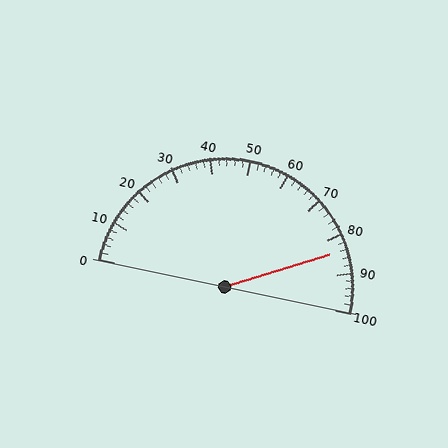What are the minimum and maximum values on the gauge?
The gauge ranges from 0 to 100.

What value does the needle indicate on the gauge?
The needle indicates approximately 84.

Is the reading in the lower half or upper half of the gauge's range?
The reading is in the upper half of the range (0 to 100).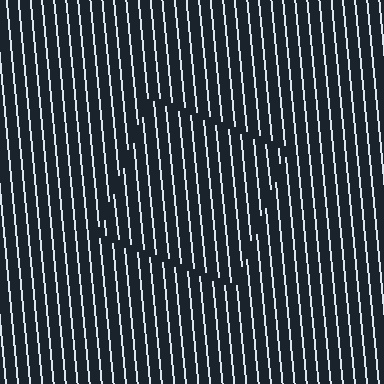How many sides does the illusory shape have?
4 sides — the line-ends trace a square.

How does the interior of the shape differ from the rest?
The interior of the shape contains the same grating, shifted by half a period — the contour is defined by the phase discontinuity where line-ends from the inner and outer gratings abut.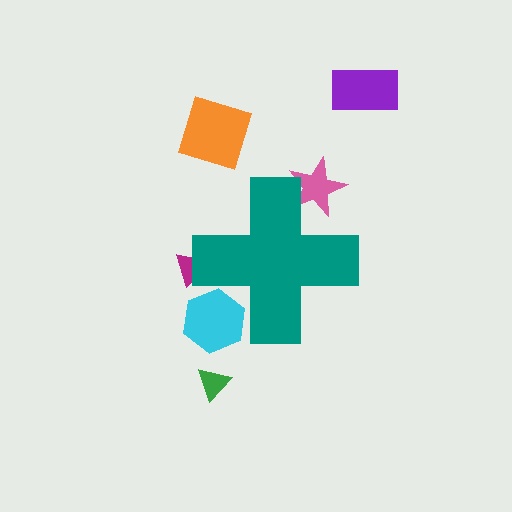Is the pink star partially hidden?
Yes, the pink star is partially hidden behind the teal cross.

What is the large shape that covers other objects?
A teal cross.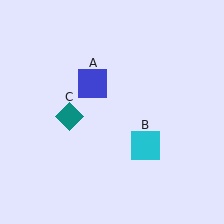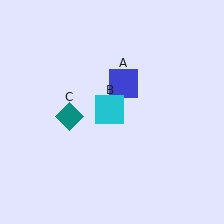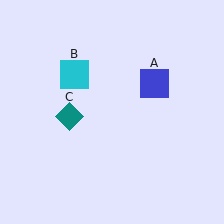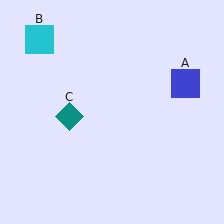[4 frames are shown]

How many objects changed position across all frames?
2 objects changed position: blue square (object A), cyan square (object B).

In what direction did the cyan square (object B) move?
The cyan square (object B) moved up and to the left.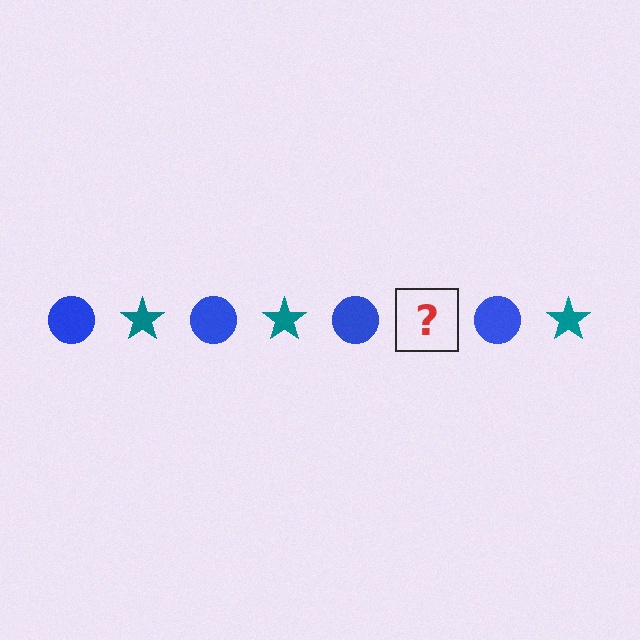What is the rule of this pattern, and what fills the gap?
The rule is that the pattern alternates between blue circle and teal star. The gap should be filled with a teal star.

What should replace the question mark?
The question mark should be replaced with a teal star.